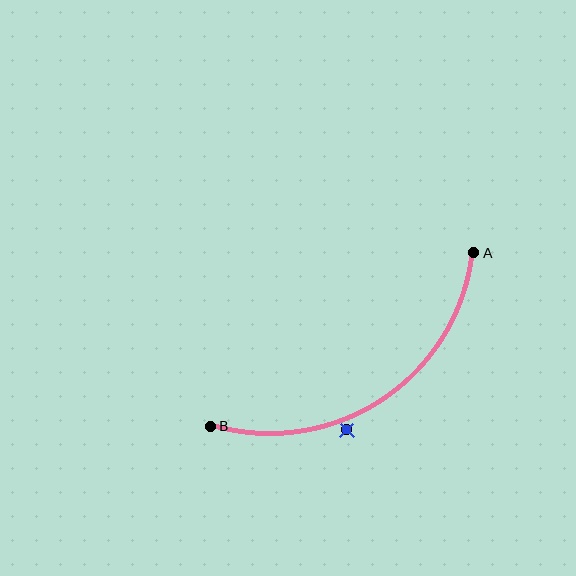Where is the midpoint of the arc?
The arc midpoint is the point on the curve farthest from the straight line joining A and B. It sits below that line.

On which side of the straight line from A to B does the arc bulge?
The arc bulges below the straight line connecting A and B.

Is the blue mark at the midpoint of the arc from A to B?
No — the blue mark does not lie on the arc at all. It sits slightly outside the curve.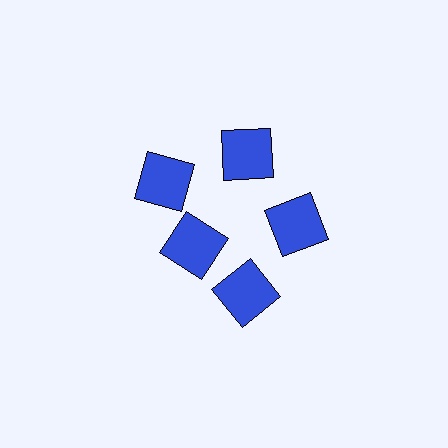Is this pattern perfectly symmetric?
No. The 5 blue squares are arranged in a ring, but one element near the 8 o'clock position is pulled inward toward the center, breaking the 5-fold rotational symmetry.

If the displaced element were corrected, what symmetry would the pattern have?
It would have 5-fold rotational symmetry — the pattern would map onto itself every 72 degrees.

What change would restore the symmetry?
The symmetry would be restored by moving it outward, back onto the ring so that all 5 squares sit at equal angles and equal distance from the center.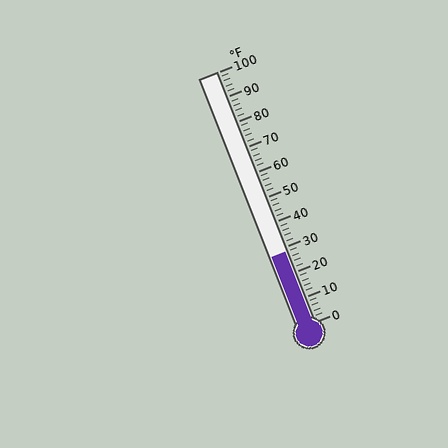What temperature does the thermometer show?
The thermometer shows approximately 28°F.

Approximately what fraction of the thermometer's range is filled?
The thermometer is filled to approximately 30% of its range.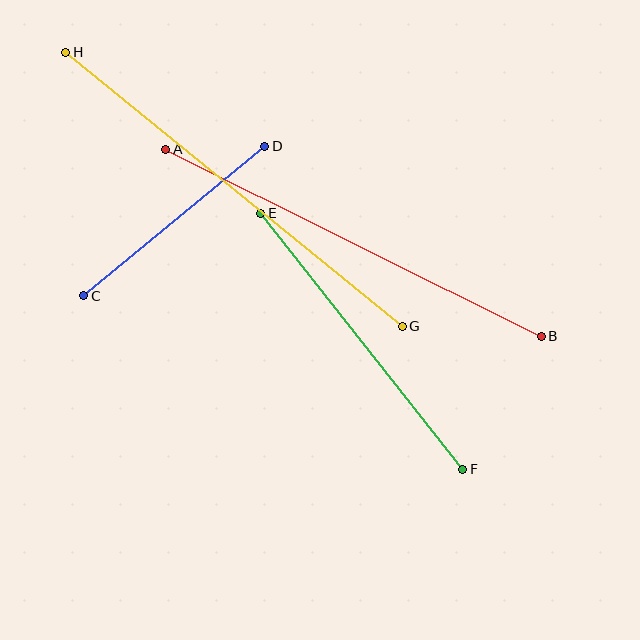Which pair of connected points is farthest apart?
Points G and H are farthest apart.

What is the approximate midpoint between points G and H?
The midpoint is at approximately (234, 189) pixels.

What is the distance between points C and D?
The distance is approximately 235 pixels.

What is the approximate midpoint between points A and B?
The midpoint is at approximately (353, 243) pixels.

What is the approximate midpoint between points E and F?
The midpoint is at approximately (362, 341) pixels.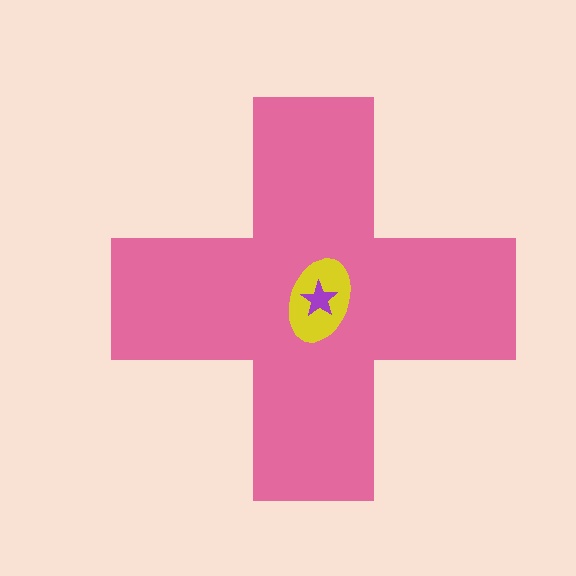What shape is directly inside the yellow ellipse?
The purple star.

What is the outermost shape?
The pink cross.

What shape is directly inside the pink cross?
The yellow ellipse.